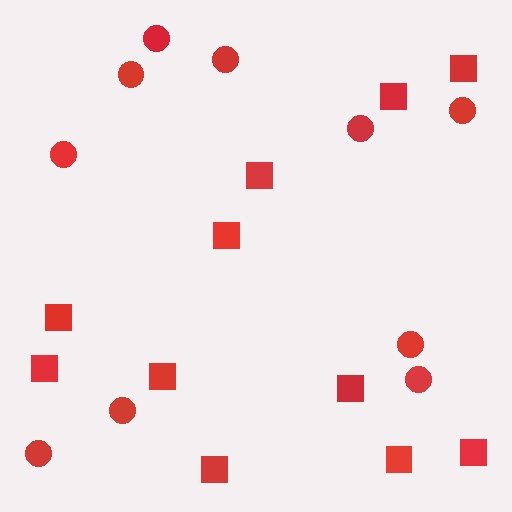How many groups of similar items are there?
There are 2 groups: one group of squares (11) and one group of circles (10).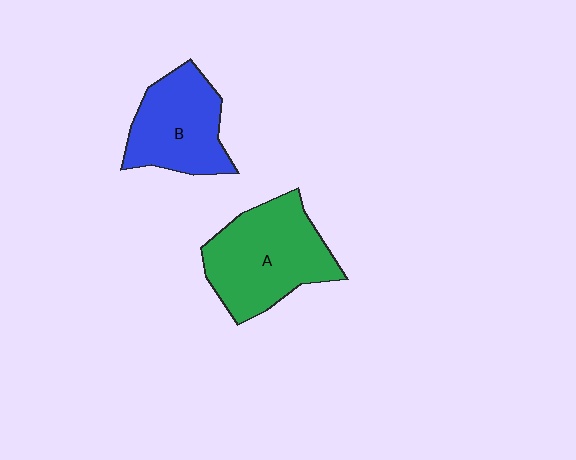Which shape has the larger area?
Shape A (green).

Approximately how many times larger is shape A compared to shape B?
Approximately 1.3 times.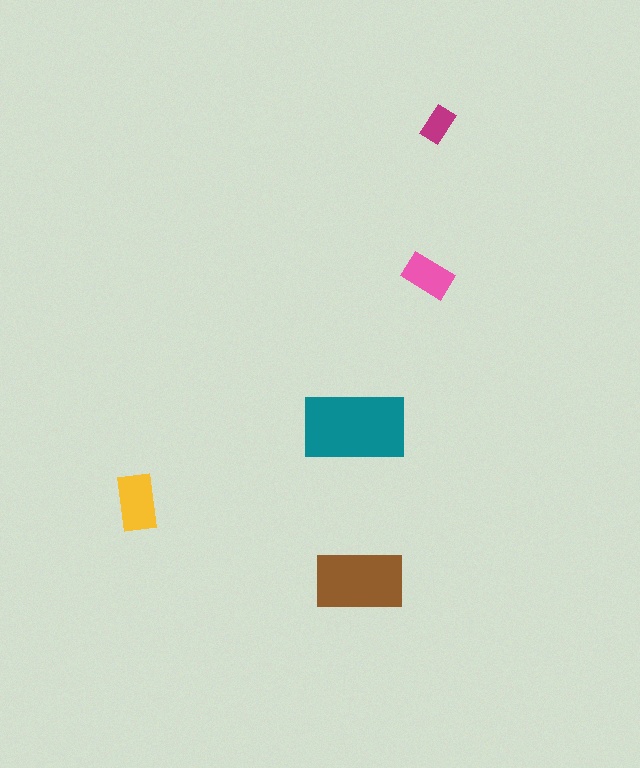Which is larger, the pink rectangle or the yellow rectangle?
The yellow one.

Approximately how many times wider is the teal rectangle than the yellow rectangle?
About 2 times wider.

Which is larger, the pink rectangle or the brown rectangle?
The brown one.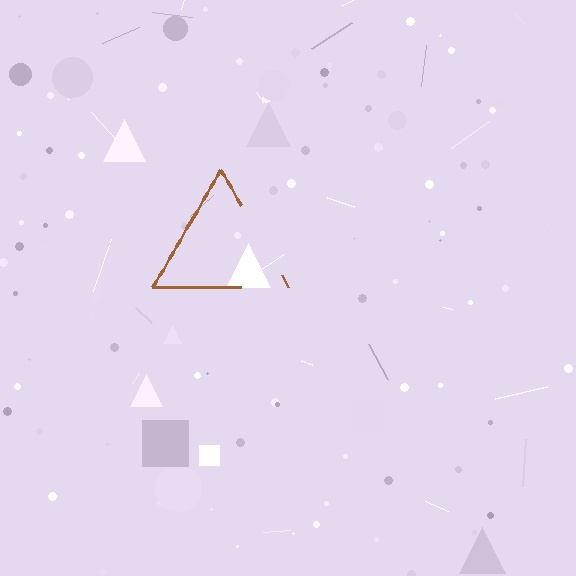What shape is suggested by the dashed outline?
The dashed outline suggests a triangle.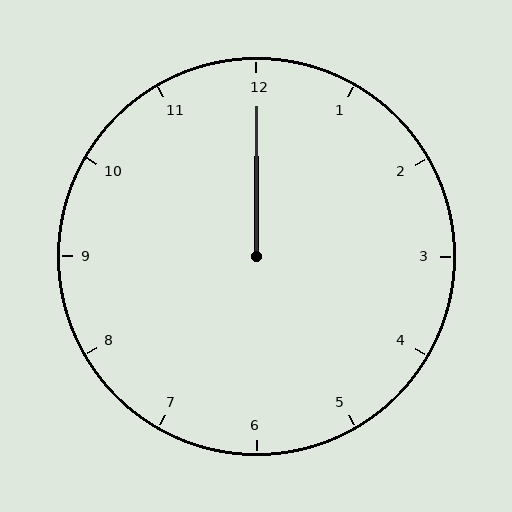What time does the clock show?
12:00.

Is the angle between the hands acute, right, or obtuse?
It is acute.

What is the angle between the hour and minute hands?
Approximately 0 degrees.